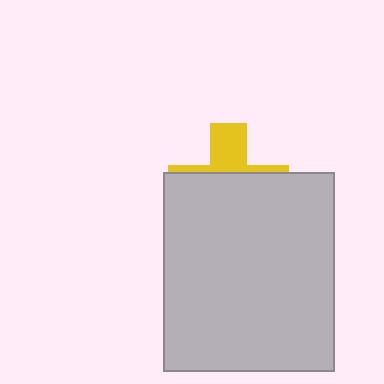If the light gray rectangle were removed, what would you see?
You would see the complete yellow cross.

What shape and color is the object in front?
The object in front is a light gray rectangle.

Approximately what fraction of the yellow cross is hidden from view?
Roughly 69% of the yellow cross is hidden behind the light gray rectangle.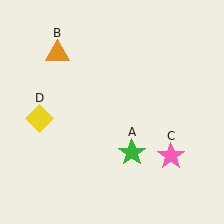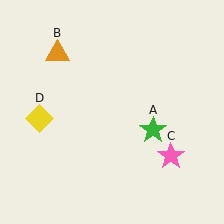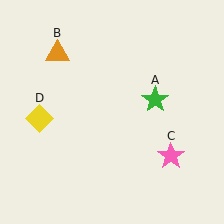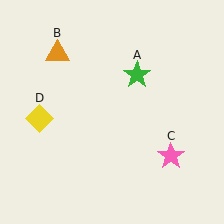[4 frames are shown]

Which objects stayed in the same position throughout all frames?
Orange triangle (object B) and pink star (object C) and yellow diamond (object D) remained stationary.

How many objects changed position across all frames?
1 object changed position: green star (object A).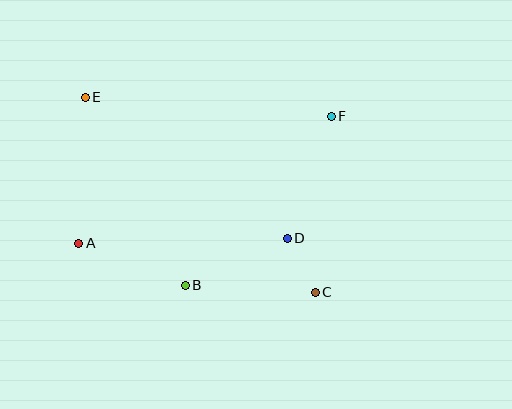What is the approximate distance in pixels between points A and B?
The distance between A and B is approximately 115 pixels.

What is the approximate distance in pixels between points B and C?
The distance between B and C is approximately 130 pixels.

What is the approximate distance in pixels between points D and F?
The distance between D and F is approximately 130 pixels.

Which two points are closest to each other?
Points C and D are closest to each other.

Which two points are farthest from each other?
Points C and E are farthest from each other.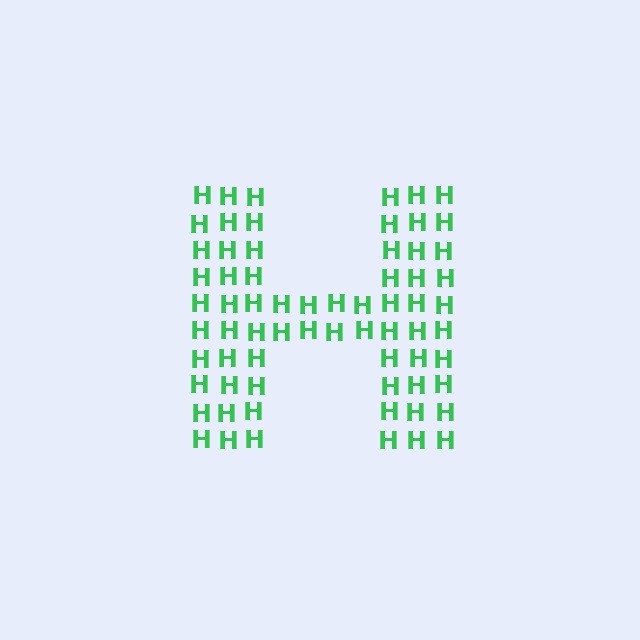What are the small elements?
The small elements are letter H's.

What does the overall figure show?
The overall figure shows the letter H.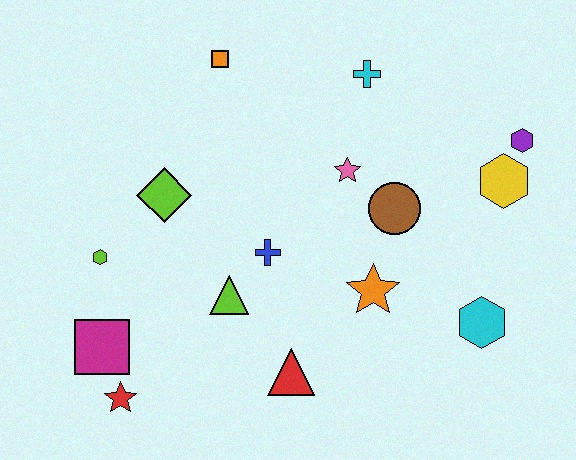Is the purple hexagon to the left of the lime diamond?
No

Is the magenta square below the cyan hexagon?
Yes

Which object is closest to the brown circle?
The pink star is closest to the brown circle.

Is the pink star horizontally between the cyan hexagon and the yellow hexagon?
No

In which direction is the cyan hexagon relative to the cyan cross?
The cyan hexagon is below the cyan cross.